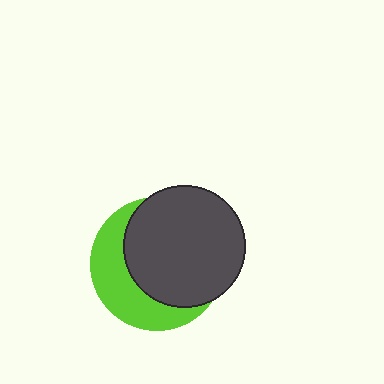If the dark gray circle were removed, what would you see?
You would see the complete lime circle.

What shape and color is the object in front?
The object in front is a dark gray circle.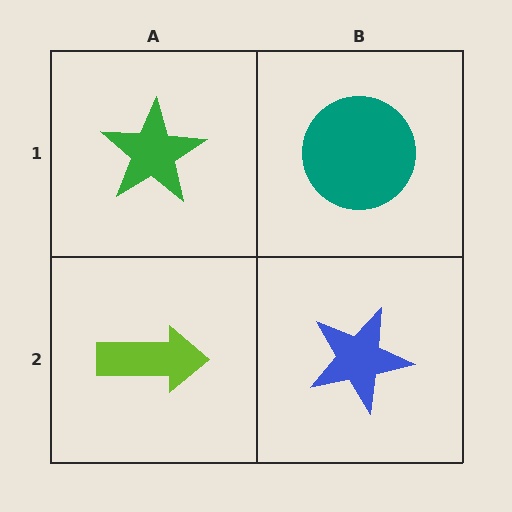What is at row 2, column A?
A lime arrow.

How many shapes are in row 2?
2 shapes.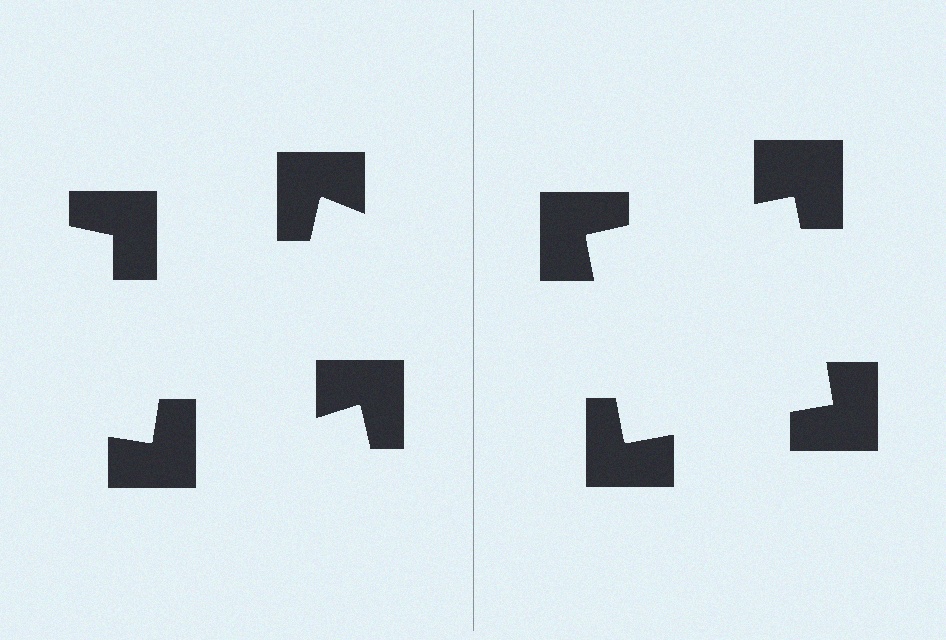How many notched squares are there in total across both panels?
8 — 4 on each side.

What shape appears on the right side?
An illusory square.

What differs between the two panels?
The notched squares are positioned identically on both sides; only the wedge orientations differ. On the right they align to a square; on the left they are misaligned.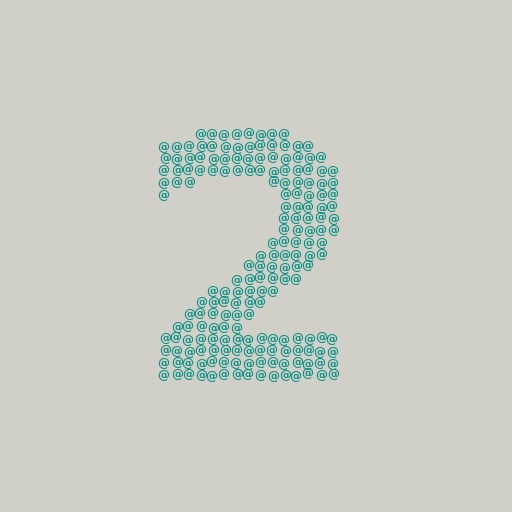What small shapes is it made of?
It is made of small at signs.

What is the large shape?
The large shape is the digit 2.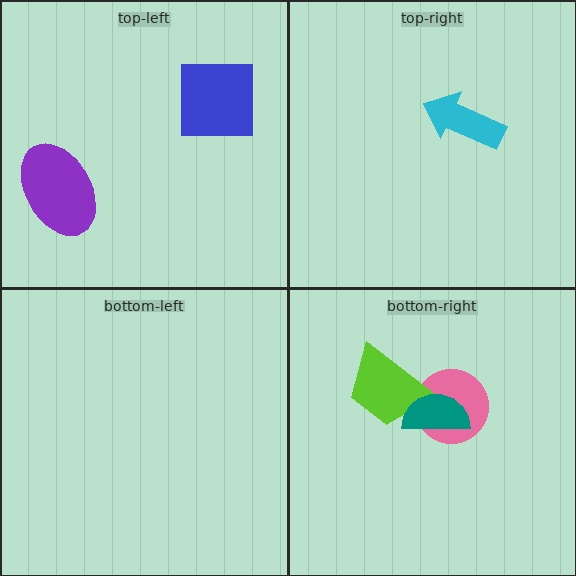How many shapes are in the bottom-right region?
3.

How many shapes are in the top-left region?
2.